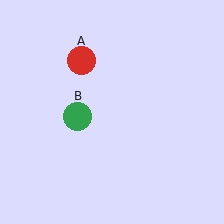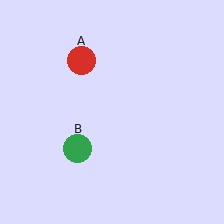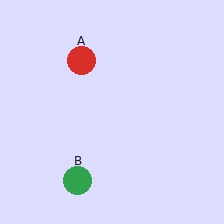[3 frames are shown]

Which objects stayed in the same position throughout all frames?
Red circle (object A) remained stationary.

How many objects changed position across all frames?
1 object changed position: green circle (object B).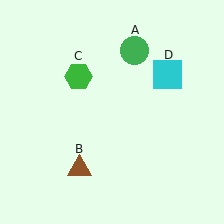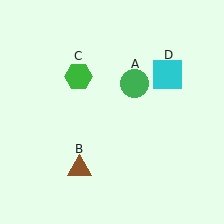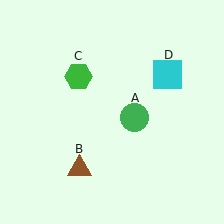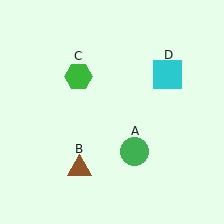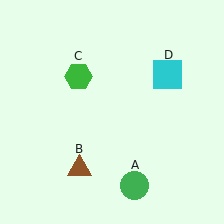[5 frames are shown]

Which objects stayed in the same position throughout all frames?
Brown triangle (object B) and green hexagon (object C) and cyan square (object D) remained stationary.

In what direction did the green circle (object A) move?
The green circle (object A) moved down.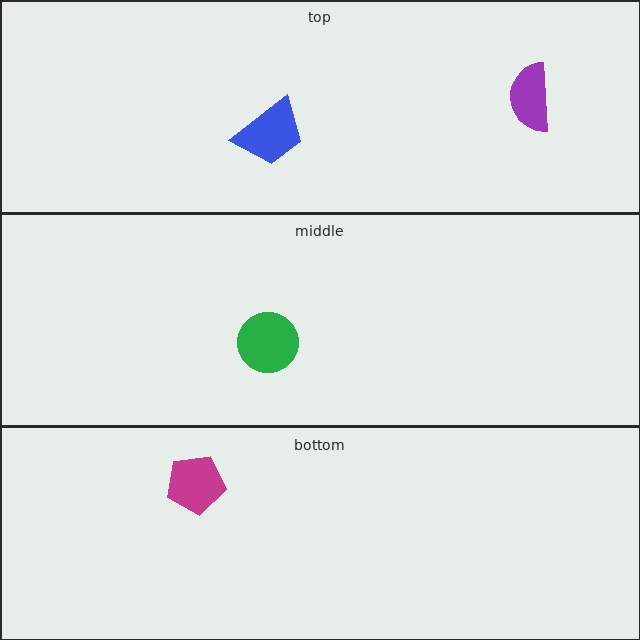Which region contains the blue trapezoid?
The top region.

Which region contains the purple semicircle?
The top region.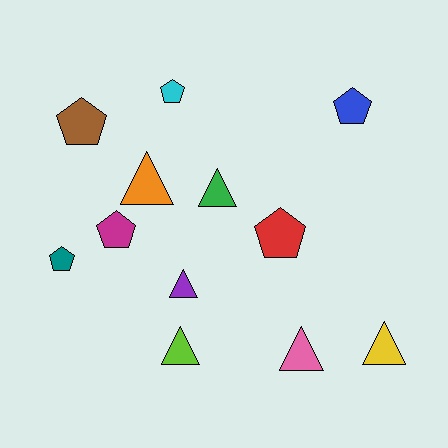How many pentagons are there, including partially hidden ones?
There are 6 pentagons.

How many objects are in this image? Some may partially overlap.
There are 12 objects.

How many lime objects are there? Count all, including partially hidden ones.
There is 1 lime object.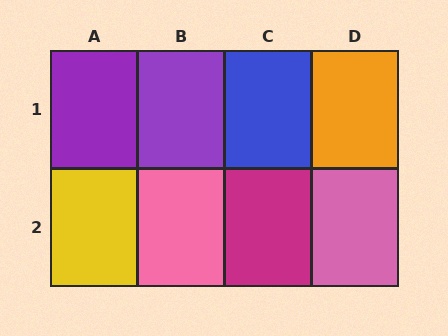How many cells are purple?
2 cells are purple.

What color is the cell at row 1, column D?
Orange.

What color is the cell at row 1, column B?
Purple.